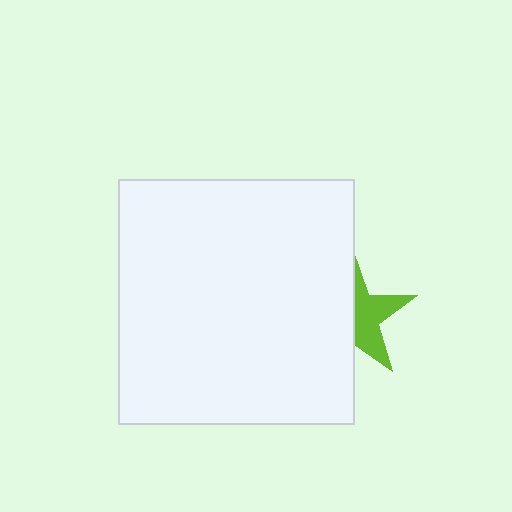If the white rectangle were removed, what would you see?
You would see the complete lime star.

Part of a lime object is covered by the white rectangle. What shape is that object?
It is a star.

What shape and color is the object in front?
The object in front is a white rectangle.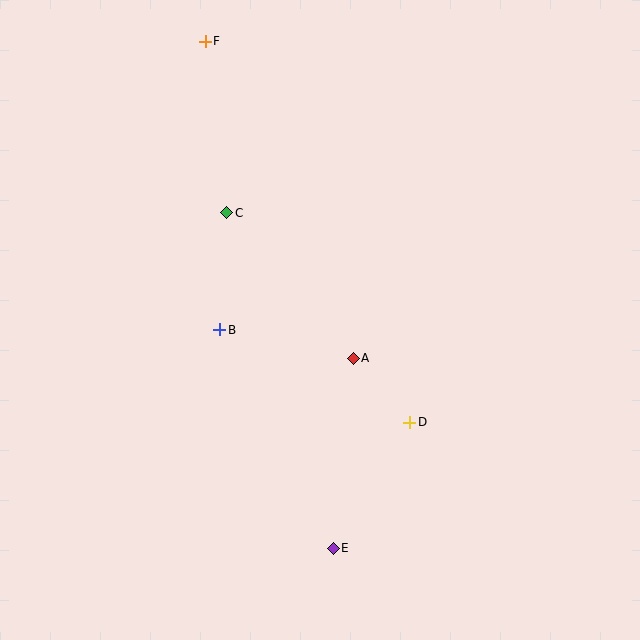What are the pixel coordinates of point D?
Point D is at (410, 422).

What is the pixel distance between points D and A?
The distance between D and A is 85 pixels.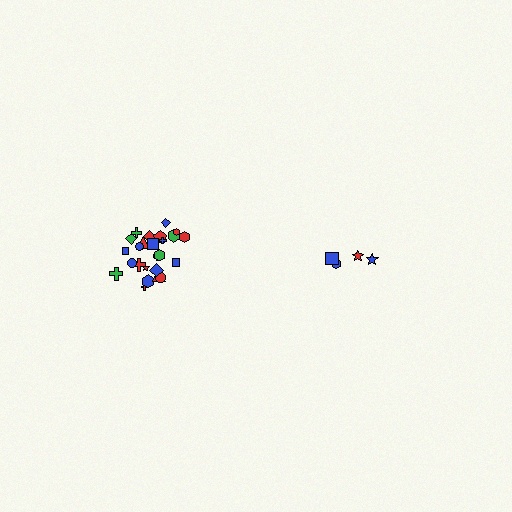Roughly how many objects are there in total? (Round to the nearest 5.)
Roughly 30 objects in total.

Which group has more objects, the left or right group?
The left group.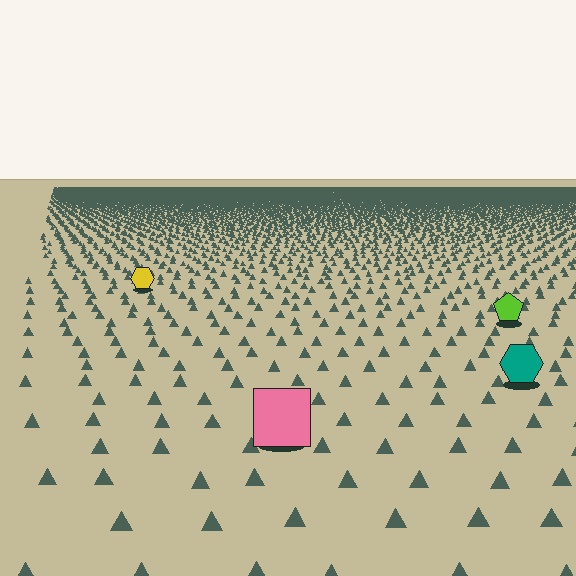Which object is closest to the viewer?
The pink square is closest. The texture marks near it are larger and more spread out.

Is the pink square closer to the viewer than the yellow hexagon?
Yes. The pink square is closer — you can tell from the texture gradient: the ground texture is coarser near it.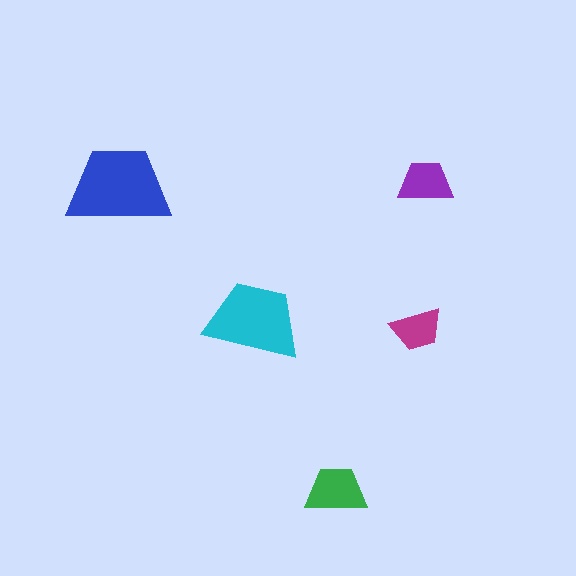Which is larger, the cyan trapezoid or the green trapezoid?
The cyan one.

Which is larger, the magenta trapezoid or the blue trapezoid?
The blue one.